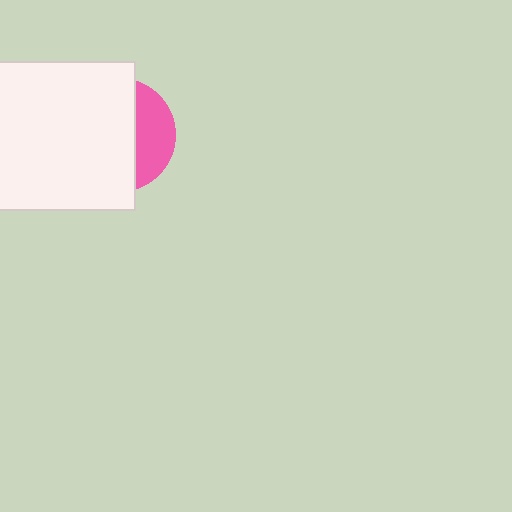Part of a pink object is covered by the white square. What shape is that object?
It is a circle.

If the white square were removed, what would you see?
You would see the complete pink circle.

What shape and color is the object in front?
The object in front is a white square.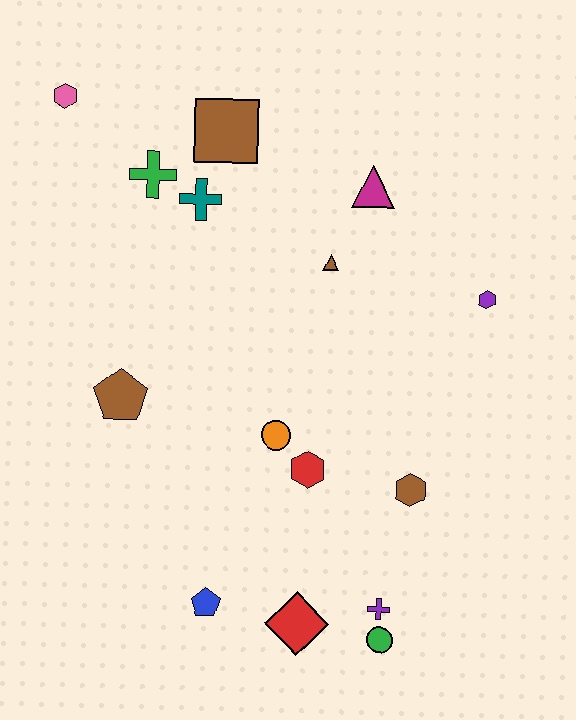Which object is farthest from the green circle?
The pink hexagon is farthest from the green circle.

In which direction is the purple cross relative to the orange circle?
The purple cross is below the orange circle.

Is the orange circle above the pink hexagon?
No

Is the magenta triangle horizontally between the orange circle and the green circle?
Yes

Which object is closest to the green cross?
The teal cross is closest to the green cross.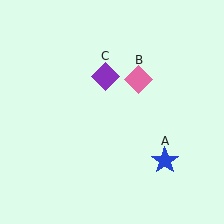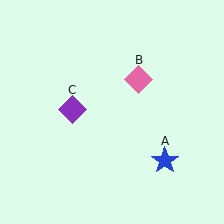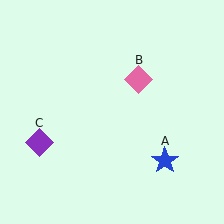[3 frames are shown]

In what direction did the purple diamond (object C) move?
The purple diamond (object C) moved down and to the left.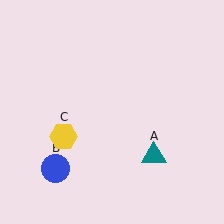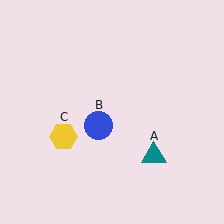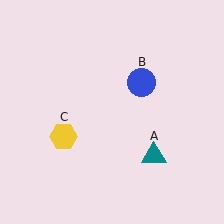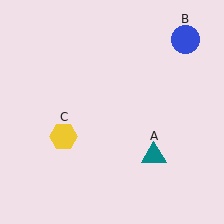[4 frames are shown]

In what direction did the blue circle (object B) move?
The blue circle (object B) moved up and to the right.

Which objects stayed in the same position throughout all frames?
Teal triangle (object A) and yellow hexagon (object C) remained stationary.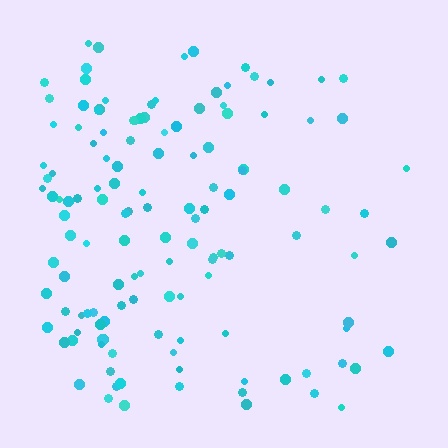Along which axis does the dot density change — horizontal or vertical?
Horizontal.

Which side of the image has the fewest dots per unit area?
The right.